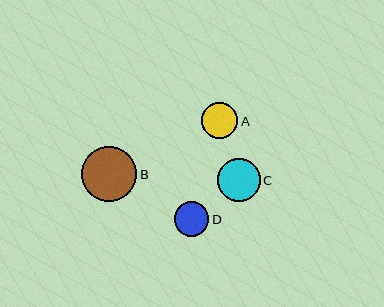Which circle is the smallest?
Circle D is the smallest with a size of approximately 34 pixels.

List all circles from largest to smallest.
From largest to smallest: B, C, A, D.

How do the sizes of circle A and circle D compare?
Circle A and circle D are approximately the same size.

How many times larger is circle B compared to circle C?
Circle B is approximately 1.3 times the size of circle C.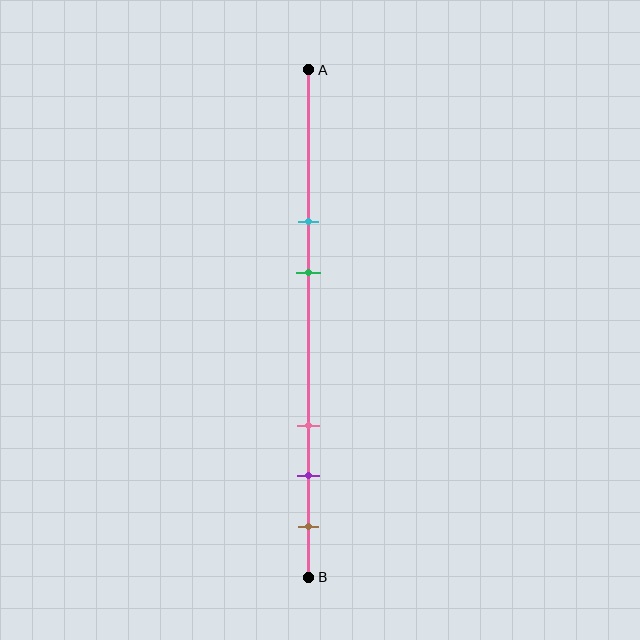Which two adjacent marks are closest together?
The purple and brown marks are the closest adjacent pair.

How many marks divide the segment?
There are 5 marks dividing the segment.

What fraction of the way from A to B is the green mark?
The green mark is approximately 40% (0.4) of the way from A to B.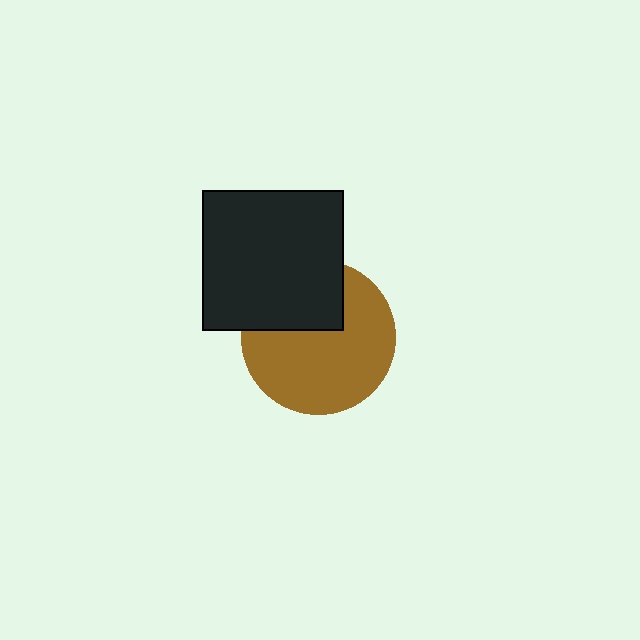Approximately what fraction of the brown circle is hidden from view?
Roughly 32% of the brown circle is hidden behind the black square.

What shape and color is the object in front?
The object in front is a black square.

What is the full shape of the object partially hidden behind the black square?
The partially hidden object is a brown circle.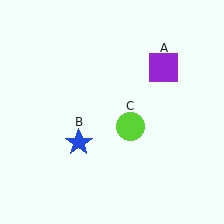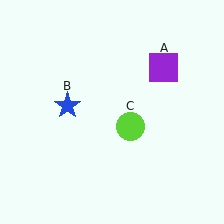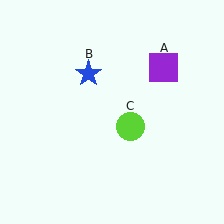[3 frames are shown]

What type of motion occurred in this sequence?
The blue star (object B) rotated clockwise around the center of the scene.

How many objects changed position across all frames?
1 object changed position: blue star (object B).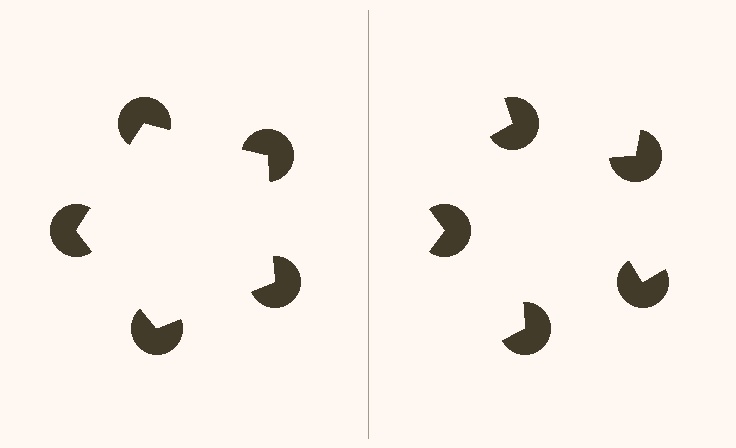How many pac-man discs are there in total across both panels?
10 — 5 on each side.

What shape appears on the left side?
An illusory pentagon.